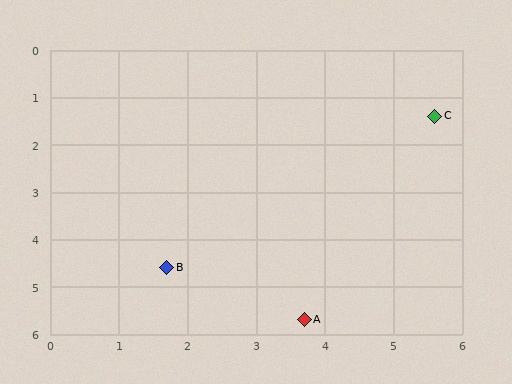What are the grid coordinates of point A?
Point A is at approximately (3.7, 5.7).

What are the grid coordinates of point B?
Point B is at approximately (1.7, 4.6).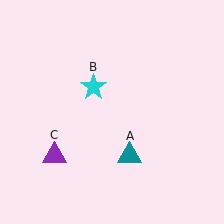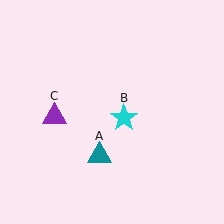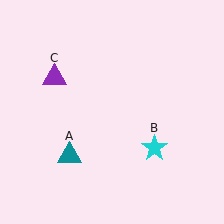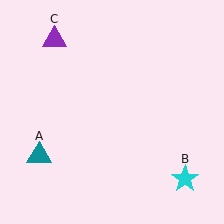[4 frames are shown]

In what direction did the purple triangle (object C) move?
The purple triangle (object C) moved up.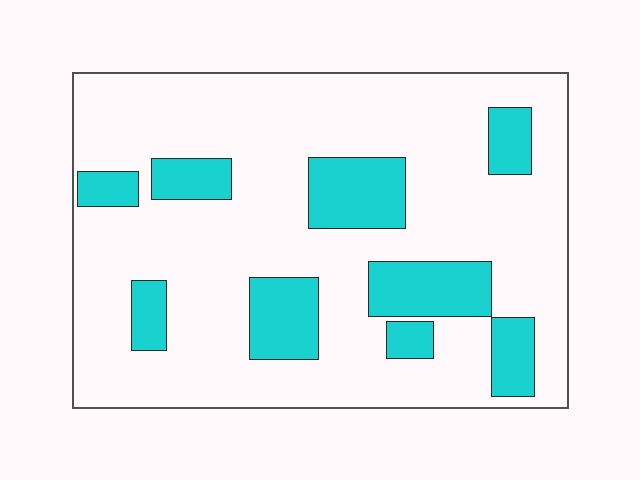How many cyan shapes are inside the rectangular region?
9.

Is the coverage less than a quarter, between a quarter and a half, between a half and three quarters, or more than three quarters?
Less than a quarter.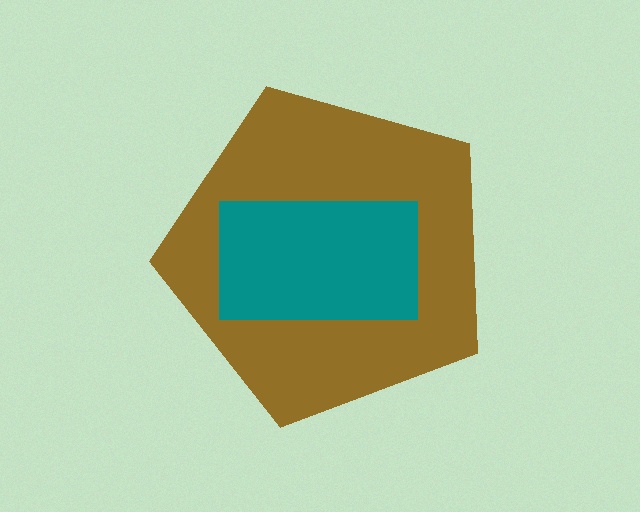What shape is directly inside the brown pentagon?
The teal rectangle.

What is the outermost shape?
The brown pentagon.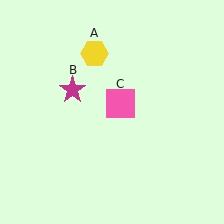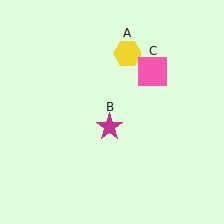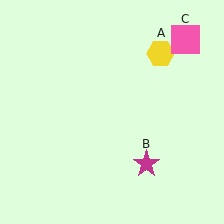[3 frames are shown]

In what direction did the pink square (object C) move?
The pink square (object C) moved up and to the right.